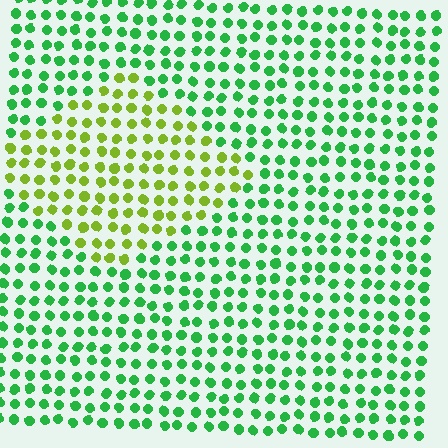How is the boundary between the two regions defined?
The boundary is defined purely by a slight shift in hue (about 48 degrees). Spacing, size, and orientation are identical on both sides.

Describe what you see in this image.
The image is filled with small green elements in a uniform arrangement. A diamond-shaped region is visible where the elements are tinted to a slightly different hue, forming a subtle color boundary.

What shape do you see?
I see a diamond.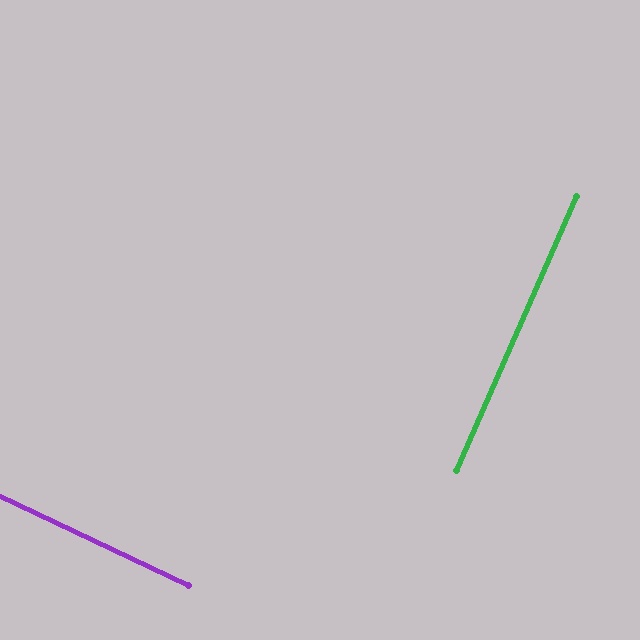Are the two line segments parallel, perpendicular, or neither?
Perpendicular — they meet at approximately 88°.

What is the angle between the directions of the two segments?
Approximately 88 degrees.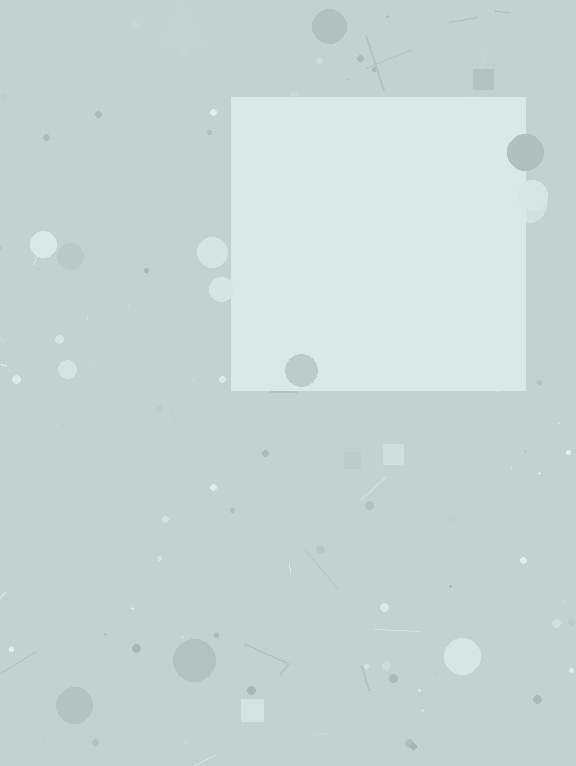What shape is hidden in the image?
A square is hidden in the image.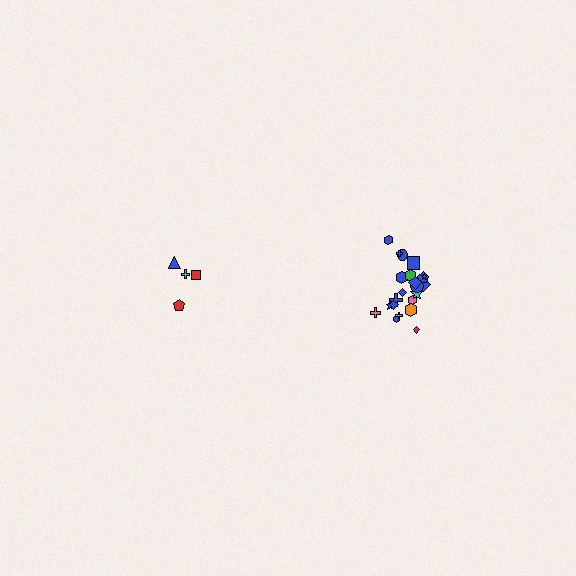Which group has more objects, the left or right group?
The right group.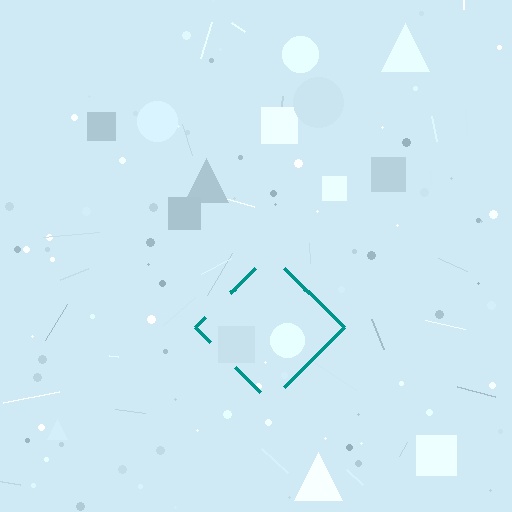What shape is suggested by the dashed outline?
The dashed outline suggests a diamond.